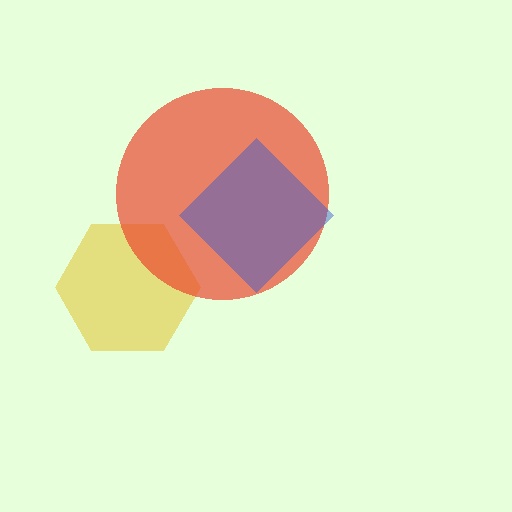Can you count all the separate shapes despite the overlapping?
Yes, there are 3 separate shapes.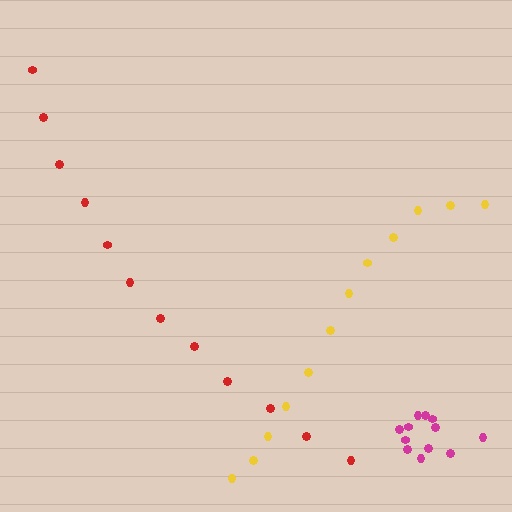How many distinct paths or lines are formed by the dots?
There are 3 distinct paths.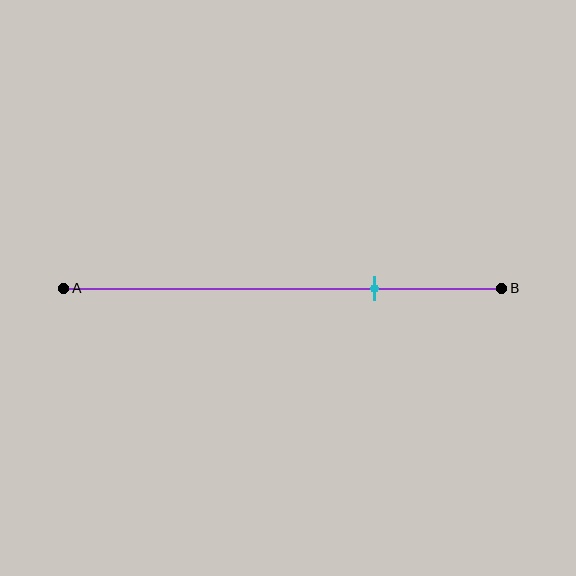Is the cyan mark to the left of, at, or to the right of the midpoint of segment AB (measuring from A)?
The cyan mark is to the right of the midpoint of segment AB.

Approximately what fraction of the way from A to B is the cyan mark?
The cyan mark is approximately 70% of the way from A to B.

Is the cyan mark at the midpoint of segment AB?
No, the mark is at about 70% from A, not at the 50% midpoint.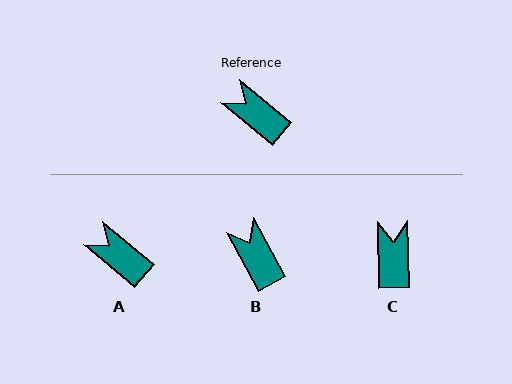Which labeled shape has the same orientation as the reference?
A.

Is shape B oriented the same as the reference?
No, it is off by about 21 degrees.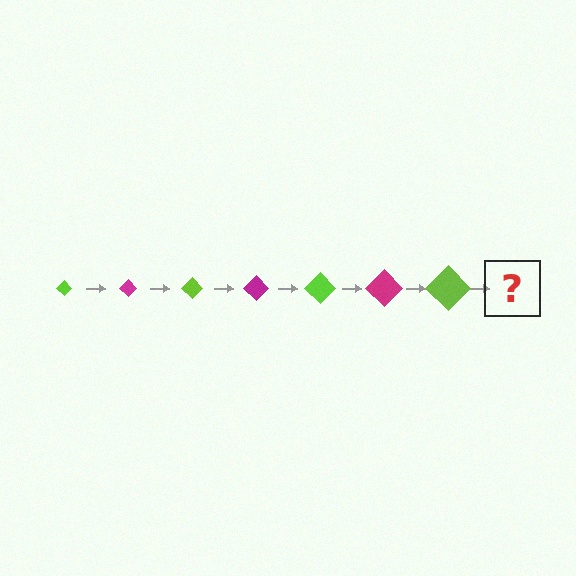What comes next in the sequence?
The next element should be a magenta diamond, larger than the previous one.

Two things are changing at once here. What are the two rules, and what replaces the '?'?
The two rules are that the diamond grows larger each step and the color cycles through lime and magenta. The '?' should be a magenta diamond, larger than the previous one.